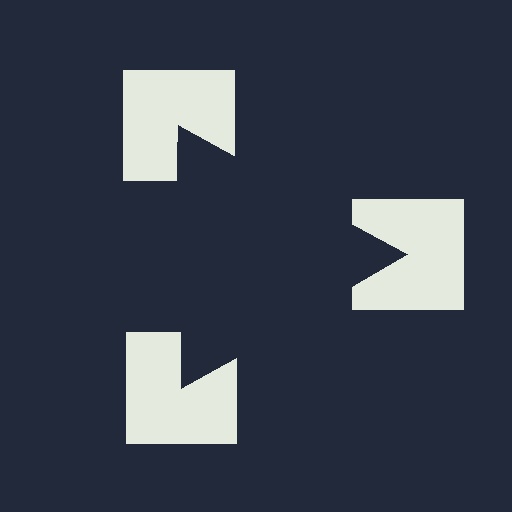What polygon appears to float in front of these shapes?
An illusory triangle — its edges are inferred from the aligned wedge cuts in the notched squares, not physically drawn.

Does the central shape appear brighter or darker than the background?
It typically appears slightly darker than the background, even though no actual brightness change is drawn.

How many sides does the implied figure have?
3 sides.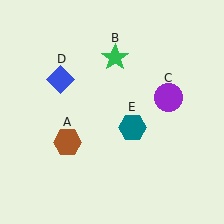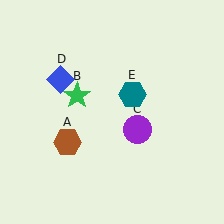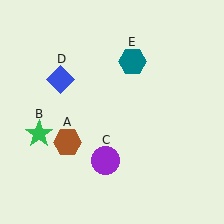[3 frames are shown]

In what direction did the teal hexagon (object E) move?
The teal hexagon (object E) moved up.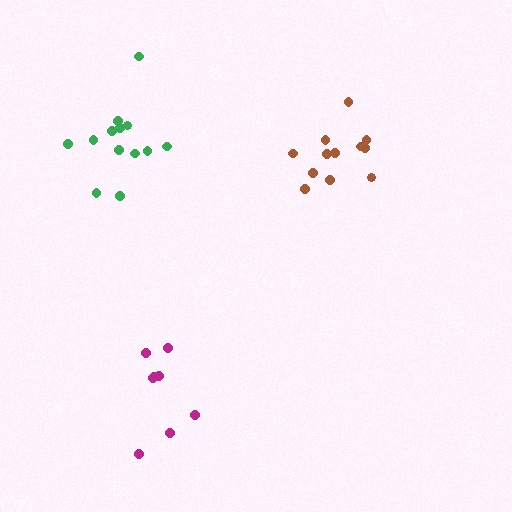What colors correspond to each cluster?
The clusters are colored: green, magenta, brown.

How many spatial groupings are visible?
There are 3 spatial groupings.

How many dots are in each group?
Group 1: 13 dots, Group 2: 8 dots, Group 3: 12 dots (33 total).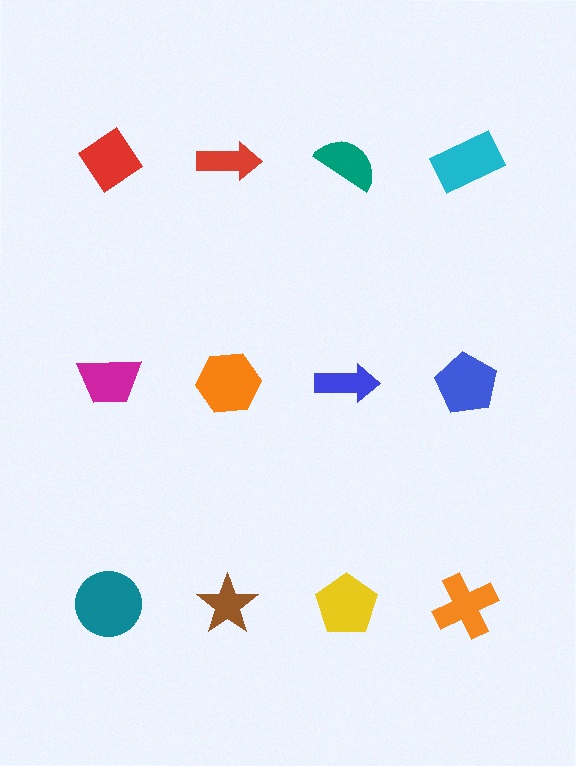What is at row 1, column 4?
A cyan rectangle.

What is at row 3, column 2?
A brown star.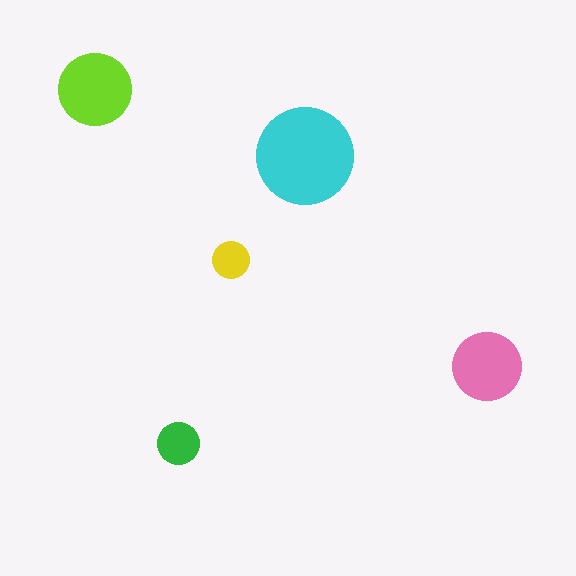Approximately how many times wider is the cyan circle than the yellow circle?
About 2.5 times wider.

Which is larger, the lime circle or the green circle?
The lime one.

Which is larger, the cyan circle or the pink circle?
The cyan one.